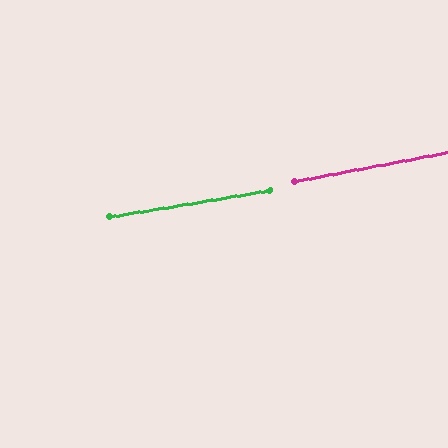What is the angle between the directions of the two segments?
Approximately 1 degree.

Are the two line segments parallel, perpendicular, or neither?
Parallel — their directions differ by only 1.3°.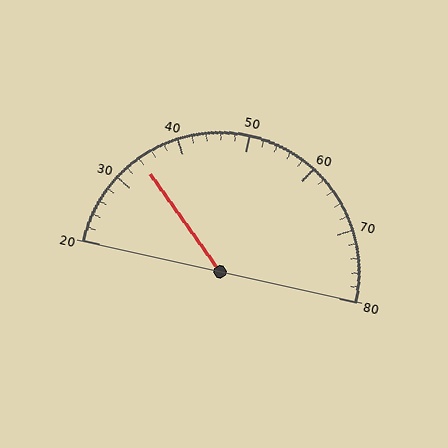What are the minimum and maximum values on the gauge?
The gauge ranges from 20 to 80.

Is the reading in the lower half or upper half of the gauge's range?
The reading is in the lower half of the range (20 to 80).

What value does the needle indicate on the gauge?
The needle indicates approximately 34.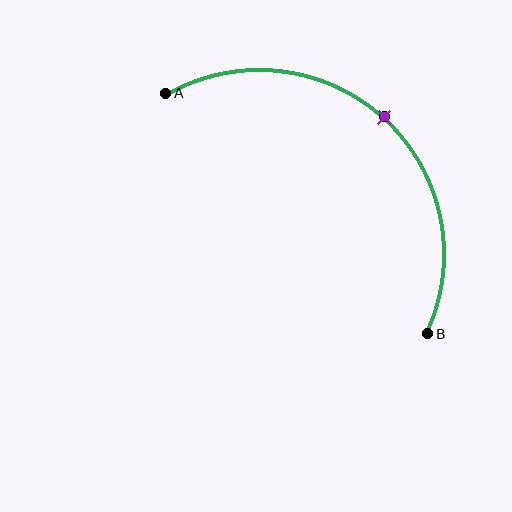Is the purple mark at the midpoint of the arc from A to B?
Yes. The purple mark lies on the arc at equal arc-length from both A and B — it is the arc midpoint.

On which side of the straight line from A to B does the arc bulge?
The arc bulges above and to the right of the straight line connecting A and B.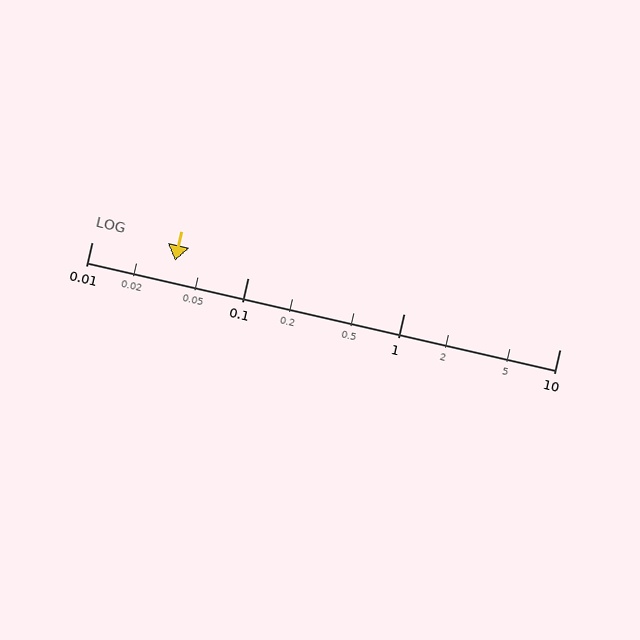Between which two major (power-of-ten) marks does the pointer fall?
The pointer is between 0.01 and 0.1.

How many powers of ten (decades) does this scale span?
The scale spans 3 decades, from 0.01 to 10.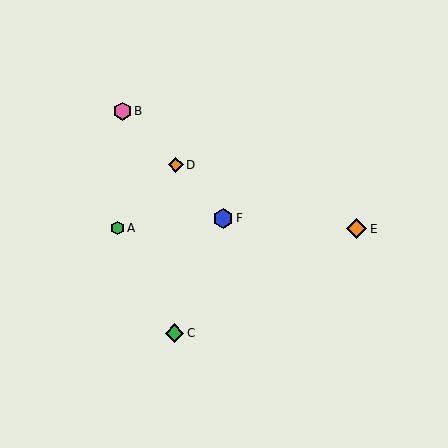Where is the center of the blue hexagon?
The center of the blue hexagon is at (223, 219).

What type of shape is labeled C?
Shape C is a green diamond.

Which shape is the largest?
The orange diamond (labeled E) is the largest.